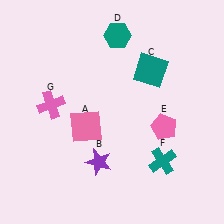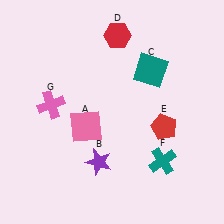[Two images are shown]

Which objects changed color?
D changed from teal to red. E changed from pink to red.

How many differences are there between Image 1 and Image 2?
There are 2 differences between the two images.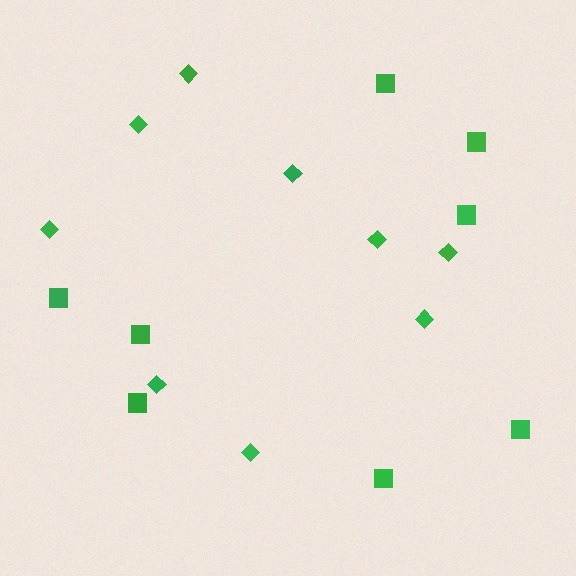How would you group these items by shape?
There are 2 groups: one group of squares (8) and one group of diamonds (9).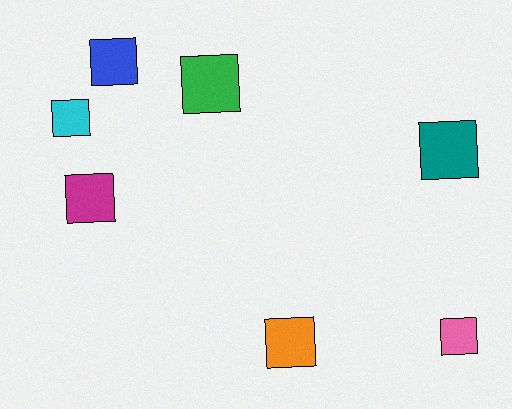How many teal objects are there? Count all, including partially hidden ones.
There is 1 teal object.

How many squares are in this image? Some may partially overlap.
There are 7 squares.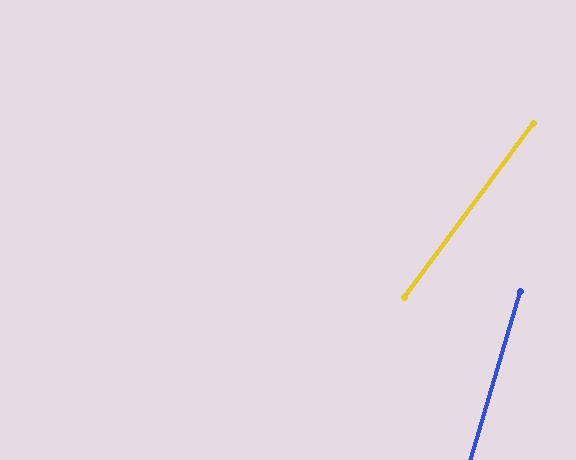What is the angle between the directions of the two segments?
Approximately 20 degrees.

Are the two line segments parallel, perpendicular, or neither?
Neither parallel nor perpendicular — they differ by about 20°.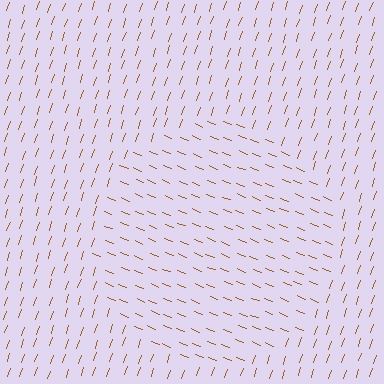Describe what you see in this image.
The image is filled with small brown line segments. A circle region in the image has lines oriented differently from the surrounding lines, creating a visible texture boundary.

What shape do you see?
I see a circle.